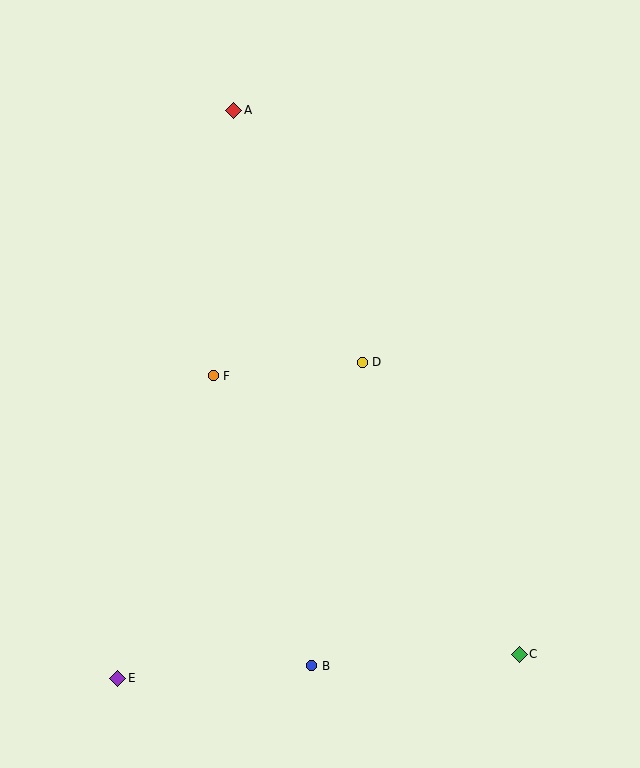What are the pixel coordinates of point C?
Point C is at (519, 654).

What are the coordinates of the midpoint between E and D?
The midpoint between E and D is at (240, 520).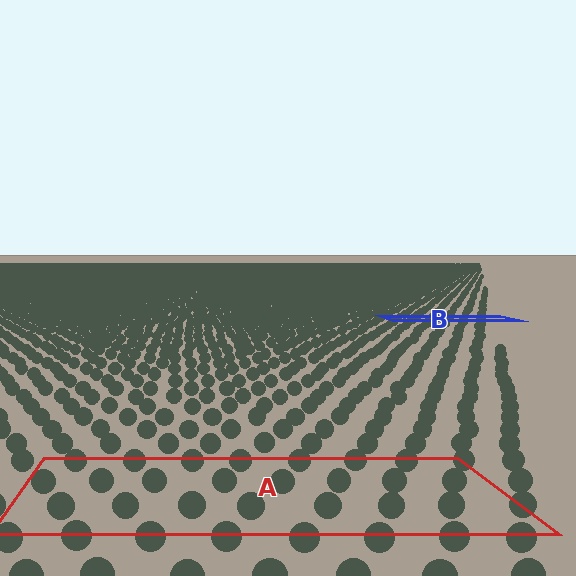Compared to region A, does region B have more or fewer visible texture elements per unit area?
Region B has more texture elements per unit area — they are packed more densely because it is farther away.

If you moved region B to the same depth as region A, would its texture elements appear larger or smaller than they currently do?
They would appear larger. At a closer depth, the same texture elements are projected at a bigger on-screen size.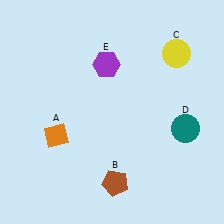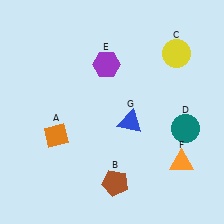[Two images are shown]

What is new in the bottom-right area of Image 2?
An orange triangle (F) was added in the bottom-right area of Image 2.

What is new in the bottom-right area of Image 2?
A blue triangle (G) was added in the bottom-right area of Image 2.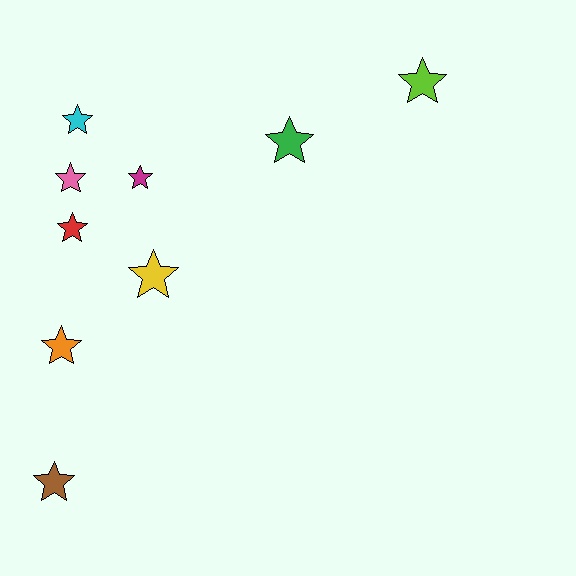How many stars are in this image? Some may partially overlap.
There are 9 stars.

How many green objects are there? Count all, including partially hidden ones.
There is 1 green object.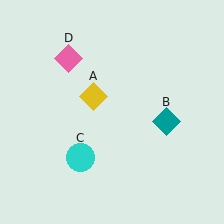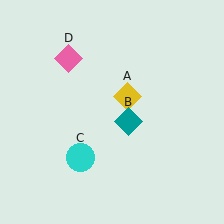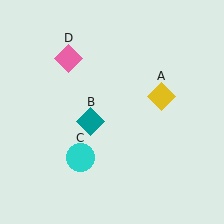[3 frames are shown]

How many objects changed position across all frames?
2 objects changed position: yellow diamond (object A), teal diamond (object B).